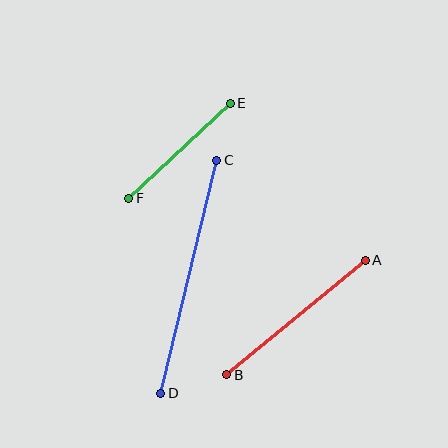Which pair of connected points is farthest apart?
Points C and D are farthest apart.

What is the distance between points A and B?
The distance is approximately 180 pixels.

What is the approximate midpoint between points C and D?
The midpoint is at approximately (189, 277) pixels.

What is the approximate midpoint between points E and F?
The midpoint is at approximately (180, 151) pixels.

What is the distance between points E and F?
The distance is approximately 139 pixels.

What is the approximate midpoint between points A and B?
The midpoint is at approximately (296, 318) pixels.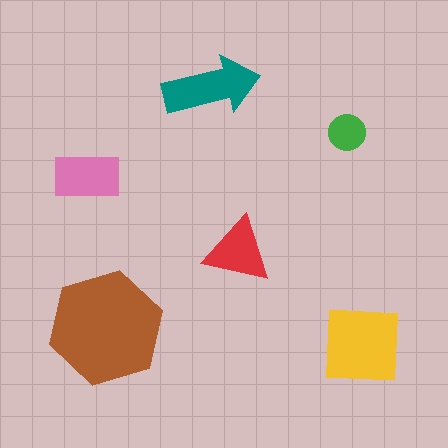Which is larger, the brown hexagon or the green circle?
The brown hexagon.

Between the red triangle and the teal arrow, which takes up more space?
The teal arrow.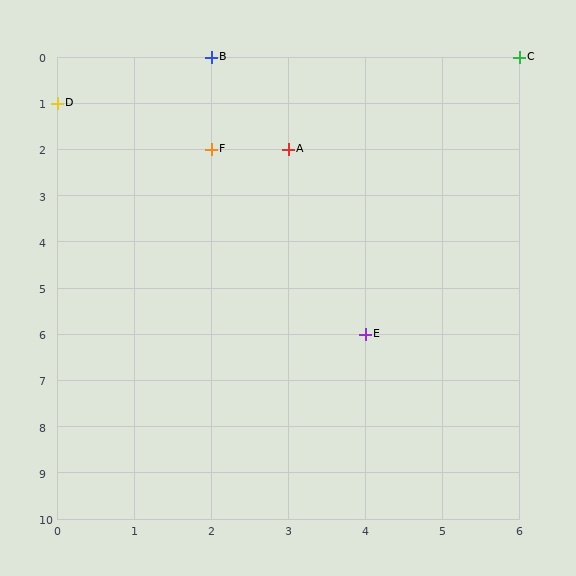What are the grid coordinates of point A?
Point A is at grid coordinates (3, 2).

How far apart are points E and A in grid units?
Points E and A are 1 column and 4 rows apart (about 4.1 grid units diagonally).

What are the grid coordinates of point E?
Point E is at grid coordinates (4, 6).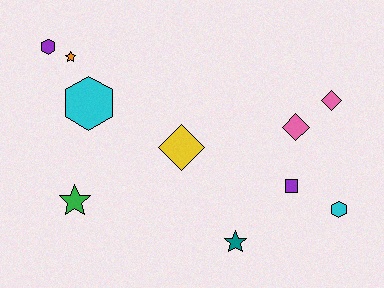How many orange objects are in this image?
There is 1 orange object.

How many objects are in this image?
There are 10 objects.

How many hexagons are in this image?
There are 3 hexagons.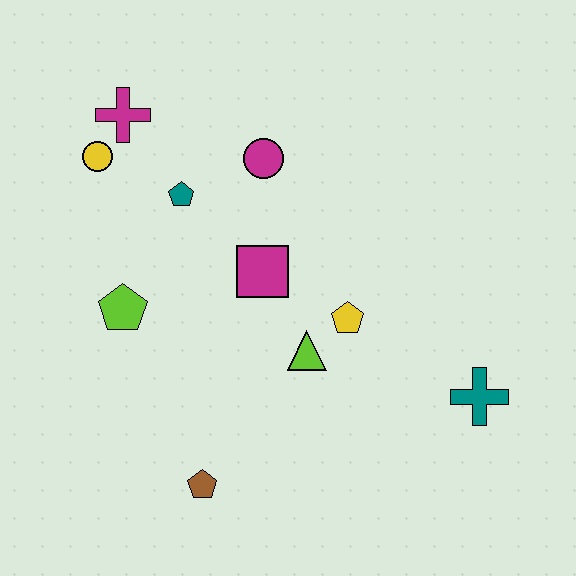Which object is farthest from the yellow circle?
The teal cross is farthest from the yellow circle.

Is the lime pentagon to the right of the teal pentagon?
No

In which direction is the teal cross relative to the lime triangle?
The teal cross is to the right of the lime triangle.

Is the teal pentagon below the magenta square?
No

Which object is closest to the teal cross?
The yellow pentagon is closest to the teal cross.